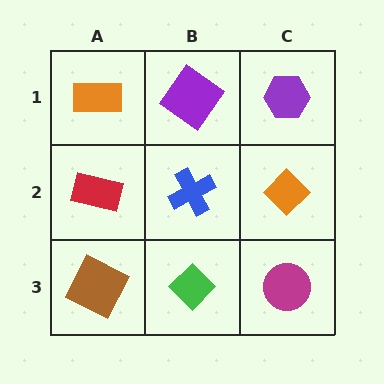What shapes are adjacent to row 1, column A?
A red rectangle (row 2, column A), a purple diamond (row 1, column B).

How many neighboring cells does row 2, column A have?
3.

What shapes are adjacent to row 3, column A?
A red rectangle (row 2, column A), a green diamond (row 3, column B).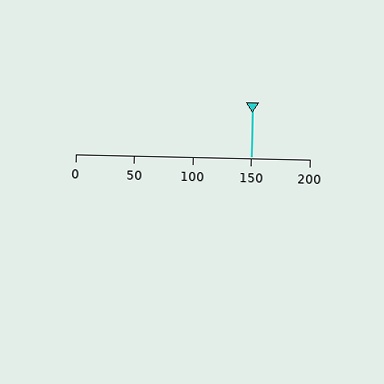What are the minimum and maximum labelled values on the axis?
The axis runs from 0 to 200.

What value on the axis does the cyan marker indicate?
The marker indicates approximately 150.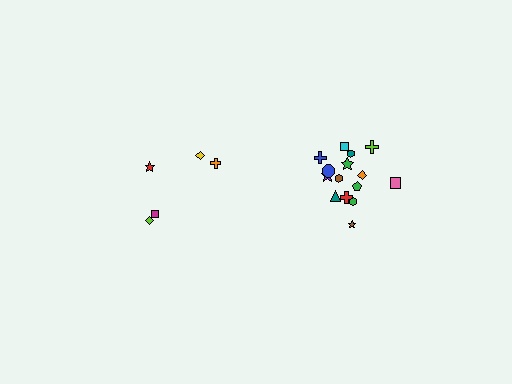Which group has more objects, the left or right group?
The right group.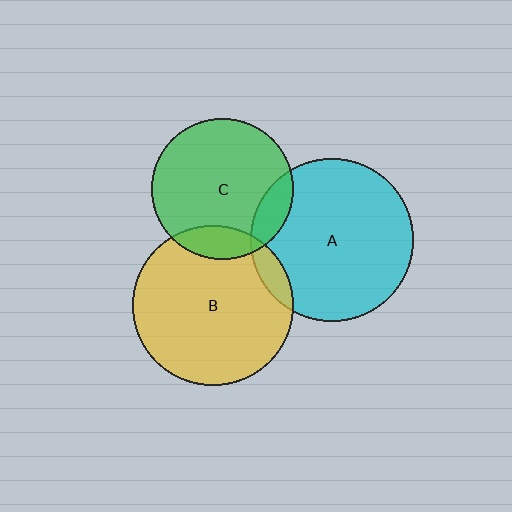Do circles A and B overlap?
Yes.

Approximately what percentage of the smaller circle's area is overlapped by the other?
Approximately 10%.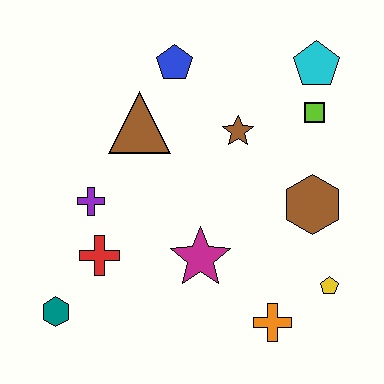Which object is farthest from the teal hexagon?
The cyan pentagon is farthest from the teal hexagon.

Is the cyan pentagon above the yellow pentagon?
Yes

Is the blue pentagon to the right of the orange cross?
No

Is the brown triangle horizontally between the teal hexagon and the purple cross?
No